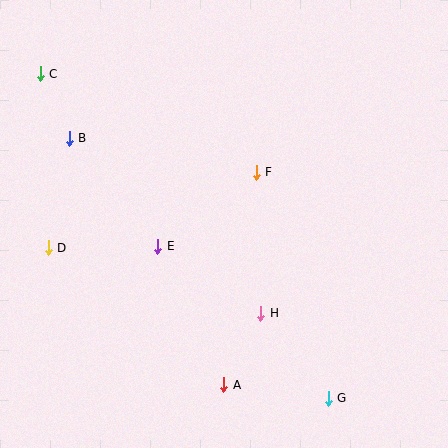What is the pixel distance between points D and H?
The distance between D and H is 223 pixels.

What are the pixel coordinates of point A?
Point A is at (224, 385).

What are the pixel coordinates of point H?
Point H is at (261, 313).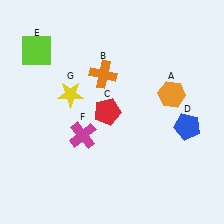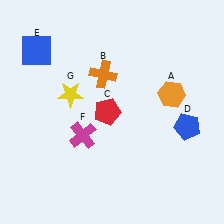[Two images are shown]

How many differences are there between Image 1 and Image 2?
There is 1 difference between the two images.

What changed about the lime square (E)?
In Image 1, E is lime. In Image 2, it changed to blue.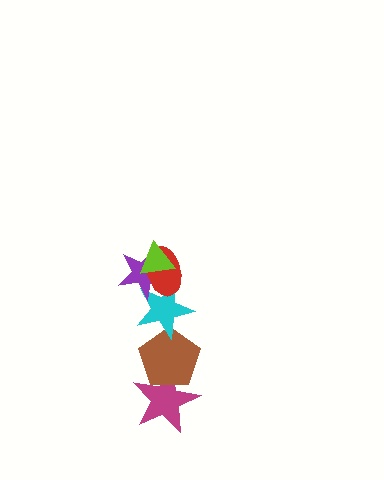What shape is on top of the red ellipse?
The lime triangle is on top of the red ellipse.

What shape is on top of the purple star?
The red ellipse is on top of the purple star.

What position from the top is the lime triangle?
The lime triangle is 1st from the top.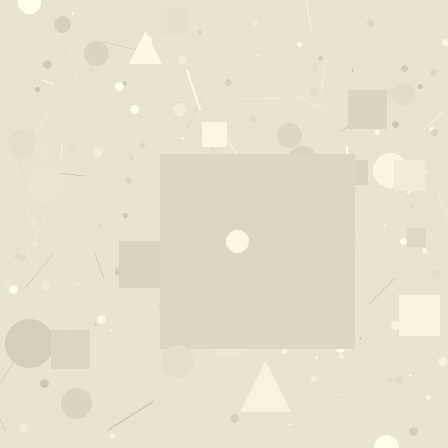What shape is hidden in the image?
A square is hidden in the image.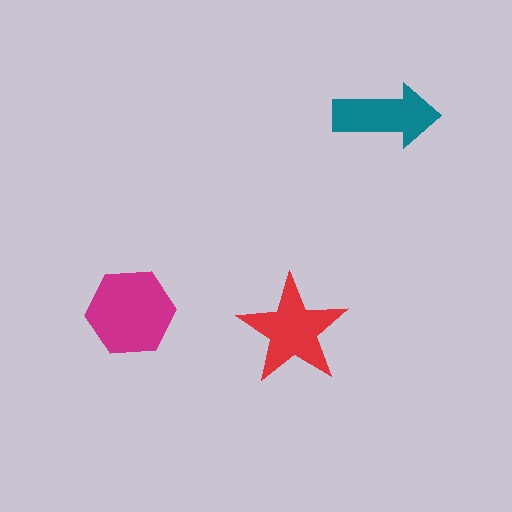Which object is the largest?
The magenta hexagon.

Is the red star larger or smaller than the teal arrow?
Larger.